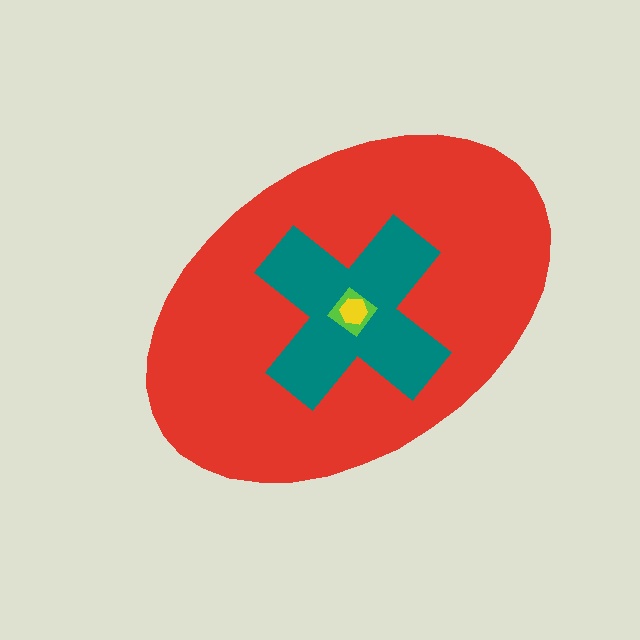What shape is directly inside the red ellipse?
The teal cross.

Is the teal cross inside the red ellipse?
Yes.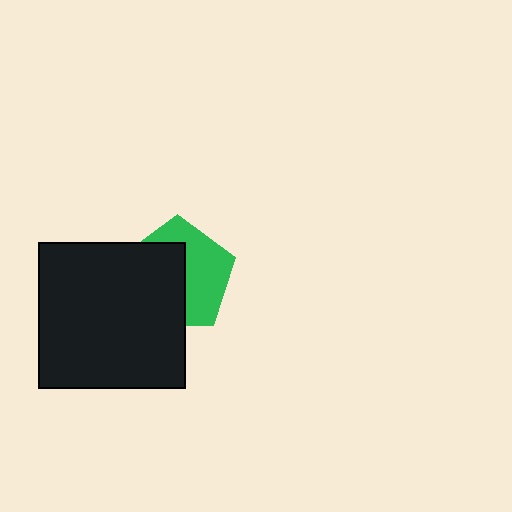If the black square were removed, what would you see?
You would see the complete green pentagon.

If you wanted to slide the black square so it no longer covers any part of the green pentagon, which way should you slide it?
Slide it left — that is the most direct way to separate the two shapes.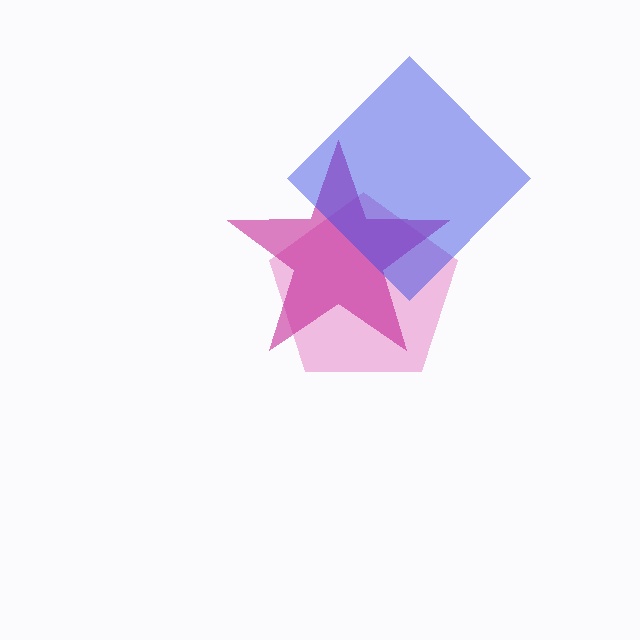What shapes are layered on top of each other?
The layered shapes are: a pink pentagon, a magenta star, a blue diamond.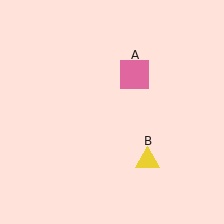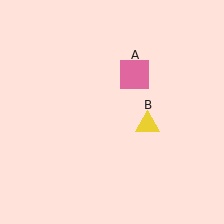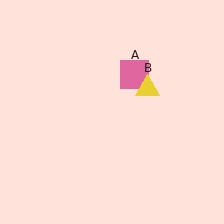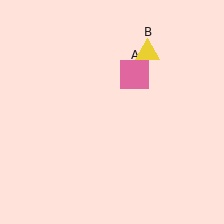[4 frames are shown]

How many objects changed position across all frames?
1 object changed position: yellow triangle (object B).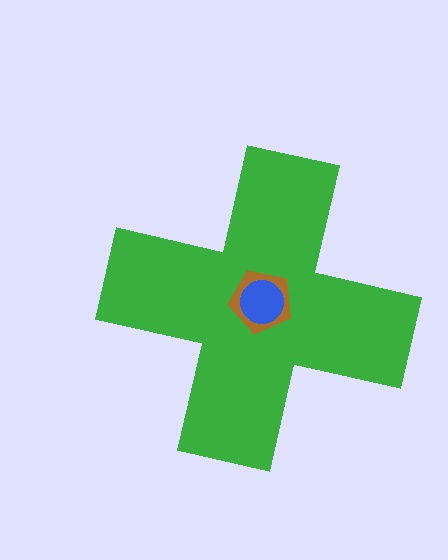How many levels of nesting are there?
3.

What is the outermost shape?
The green cross.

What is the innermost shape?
The blue circle.